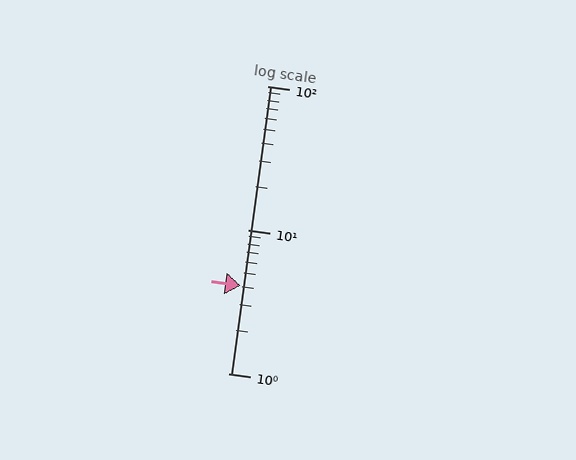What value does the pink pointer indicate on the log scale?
The pointer indicates approximately 4.1.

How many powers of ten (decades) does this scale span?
The scale spans 2 decades, from 1 to 100.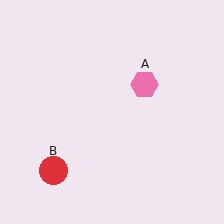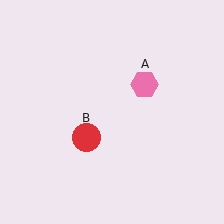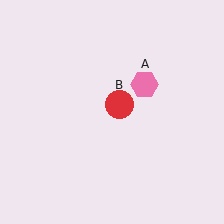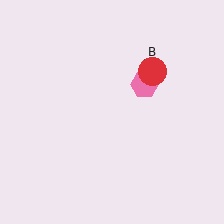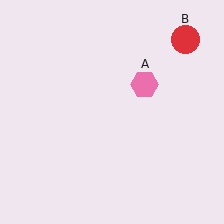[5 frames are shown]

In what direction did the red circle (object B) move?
The red circle (object B) moved up and to the right.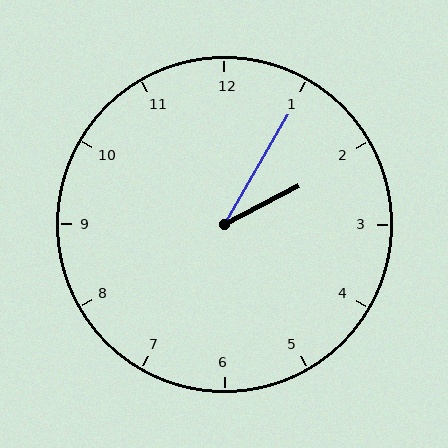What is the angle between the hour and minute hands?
Approximately 32 degrees.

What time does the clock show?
2:05.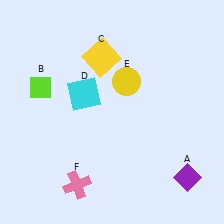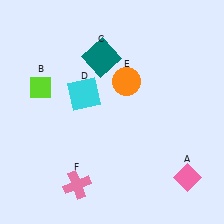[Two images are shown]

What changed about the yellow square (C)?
In Image 1, C is yellow. In Image 2, it changed to teal.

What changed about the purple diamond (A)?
In Image 1, A is purple. In Image 2, it changed to pink.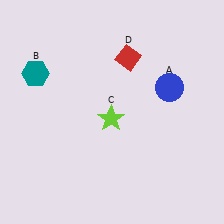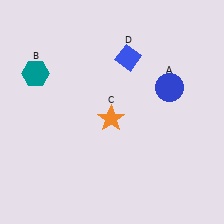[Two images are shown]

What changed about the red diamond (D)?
In Image 1, D is red. In Image 2, it changed to blue.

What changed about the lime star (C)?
In Image 1, C is lime. In Image 2, it changed to orange.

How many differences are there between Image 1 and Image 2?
There are 2 differences between the two images.